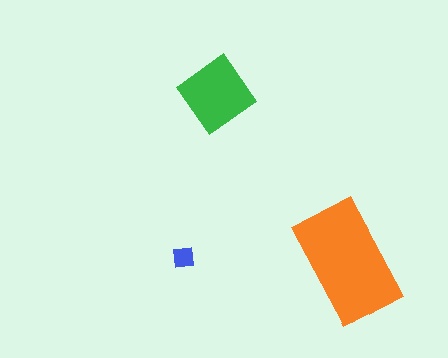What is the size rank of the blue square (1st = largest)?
3rd.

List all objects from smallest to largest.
The blue square, the green diamond, the orange rectangle.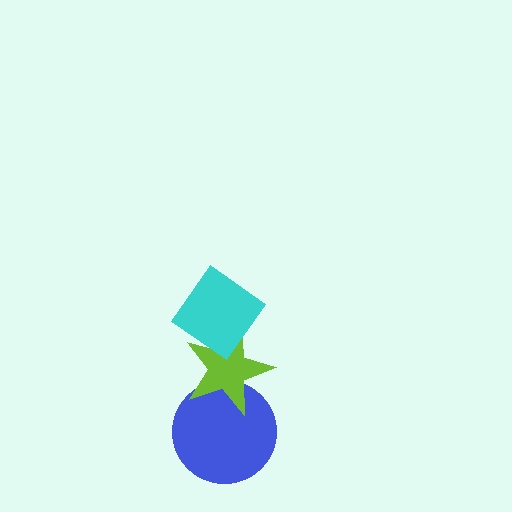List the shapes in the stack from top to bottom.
From top to bottom: the cyan diamond, the lime star, the blue circle.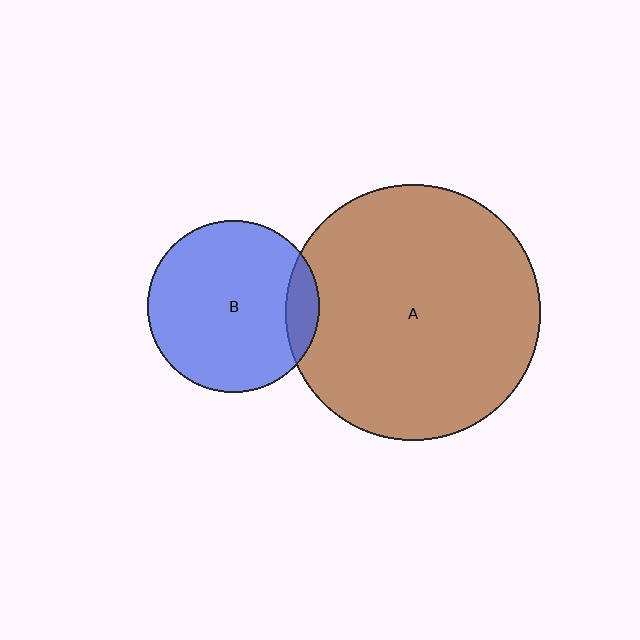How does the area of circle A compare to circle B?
Approximately 2.2 times.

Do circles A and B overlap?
Yes.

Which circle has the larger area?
Circle A (brown).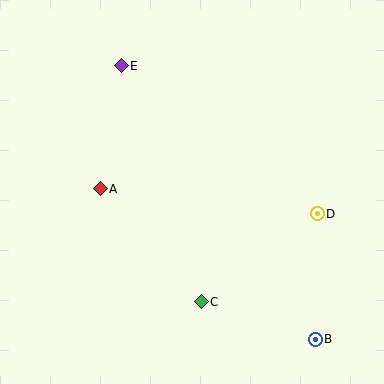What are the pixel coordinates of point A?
Point A is at (100, 189).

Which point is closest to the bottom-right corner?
Point B is closest to the bottom-right corner.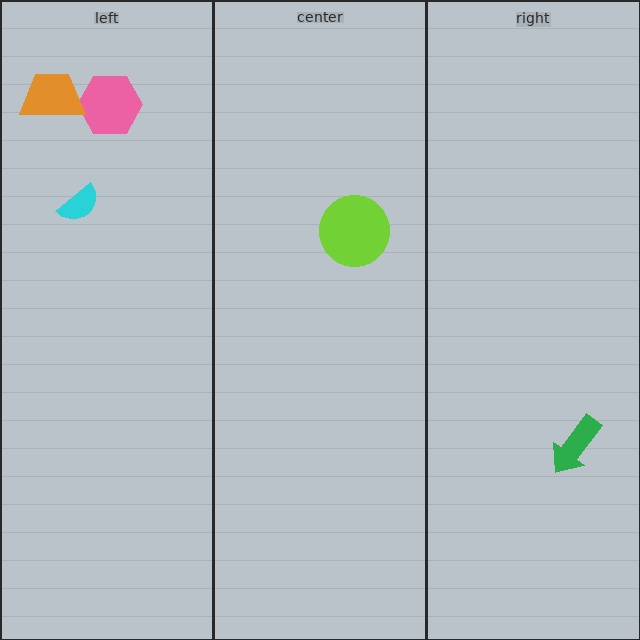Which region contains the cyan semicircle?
The left region.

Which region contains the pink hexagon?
The left region.